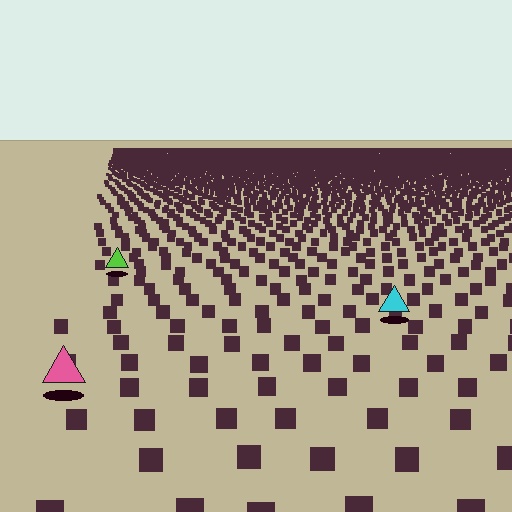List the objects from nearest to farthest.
From nearest to farthest: the pink triangle, the cyan triangle, the lime triangle.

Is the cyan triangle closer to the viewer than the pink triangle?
No. The pink triangle is closer — you can tell from the texture gradient: the ground texture is coarser near it.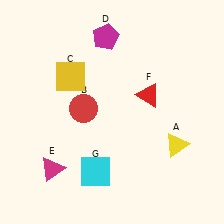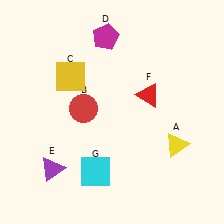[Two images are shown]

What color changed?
The triangle (E) changed from magenta in Image 1 to purple in Image 2.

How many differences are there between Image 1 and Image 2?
There is 1 difference between the two images.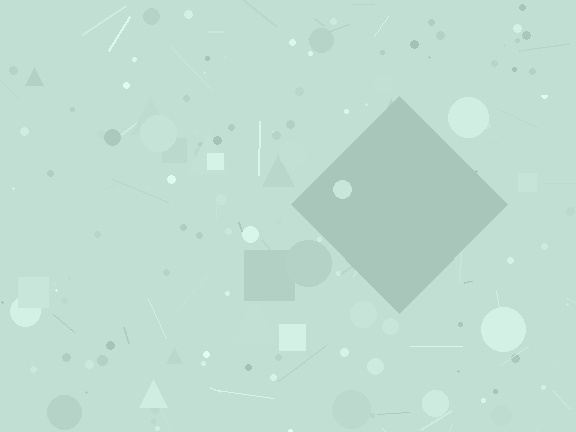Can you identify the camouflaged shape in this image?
The camouflaged shape is a diamond.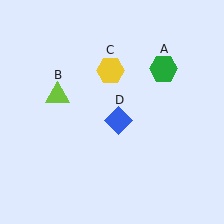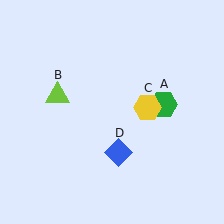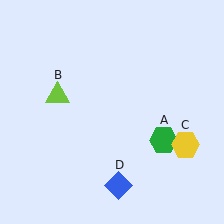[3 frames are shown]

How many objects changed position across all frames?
3 objects changed position: green hexagon (object A), yellow hexagon (object C), blue diamond (object D).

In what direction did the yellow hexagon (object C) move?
The yellow hexagon (object C) moved down and to the right.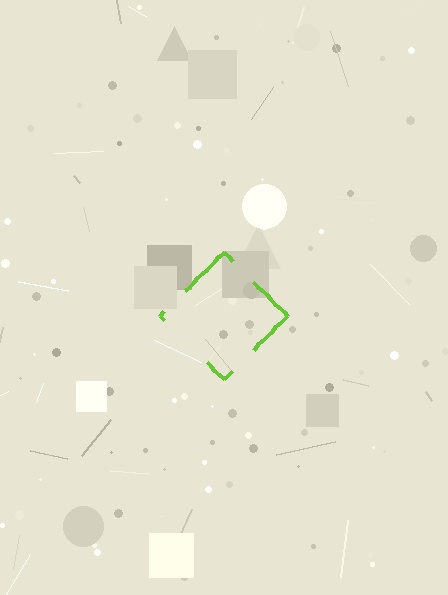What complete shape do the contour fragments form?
The contour fragments form a diamond.